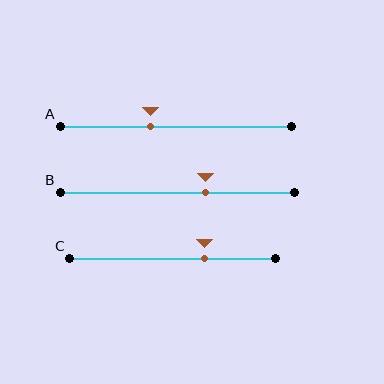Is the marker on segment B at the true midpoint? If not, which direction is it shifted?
No, the marker on segment B is shifted to the right by about 12% of the segment length.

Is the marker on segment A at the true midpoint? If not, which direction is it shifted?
No, the marker on segment A is shifted to the left by about 11% of the segment length.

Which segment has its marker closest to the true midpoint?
Segment A has its marker closest to the true midpoint.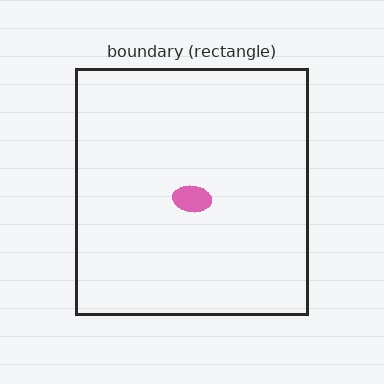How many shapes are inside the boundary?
1 inside, 0 outside.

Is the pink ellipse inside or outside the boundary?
Inside.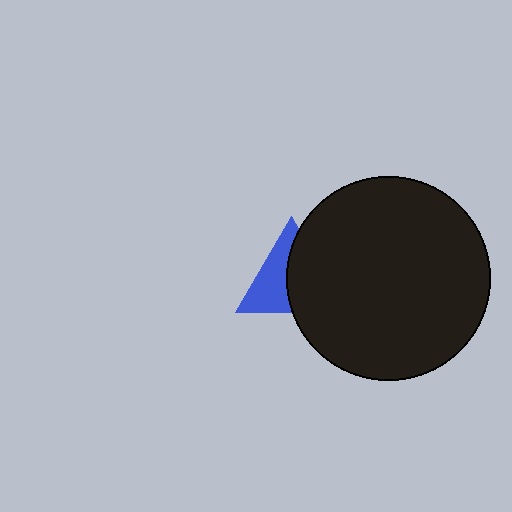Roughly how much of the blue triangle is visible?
About half of it is visible (roughly 48%).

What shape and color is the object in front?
The object in front is a black circle.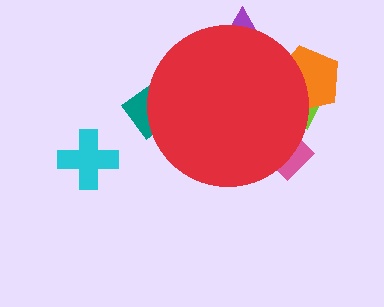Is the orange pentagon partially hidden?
Yes, the orange pentagon is partially hidden behind the red circle.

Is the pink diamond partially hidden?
Yes, the pink diamond is partially hidden behind the red circle.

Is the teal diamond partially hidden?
Yes, the teal diamond is partially hidden behind the red circle.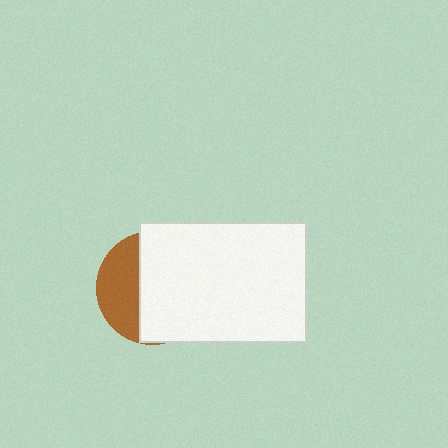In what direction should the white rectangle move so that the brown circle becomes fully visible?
The white rectangle should move right. That is the shortest direction to clear the overlap and leave the brown circle fully visible.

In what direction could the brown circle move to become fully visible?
The brown circle could move left. That would shift it out from behind the white rectangle entirely.